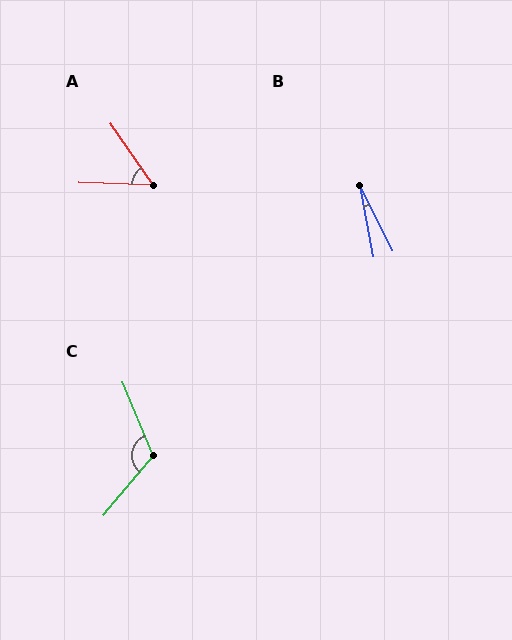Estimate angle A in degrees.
Approximately 53 degrees.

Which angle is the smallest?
B, at approximately 16 degrees.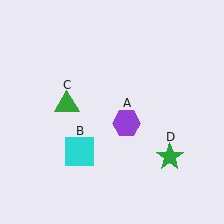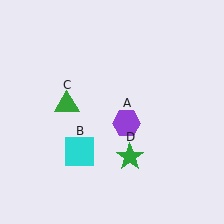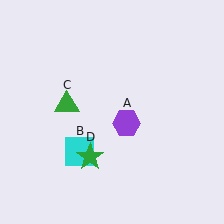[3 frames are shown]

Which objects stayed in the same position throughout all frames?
Purple hexagon (object A) and cyan square (object B) and green triangle (object C) remained stationary.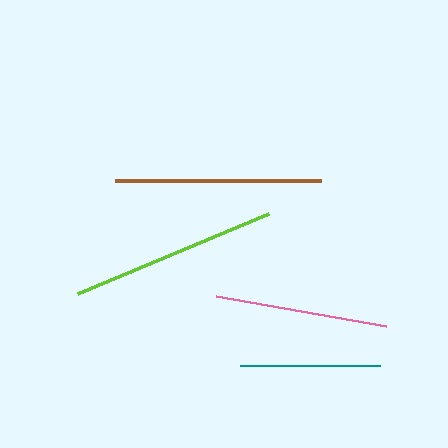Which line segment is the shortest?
The teal line is the shortest at approximately 139 pixels.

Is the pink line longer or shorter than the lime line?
The lime line is longer than the pink line.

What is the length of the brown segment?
The brown segment is approximately 206 pixels long.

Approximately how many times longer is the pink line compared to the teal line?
The pink line is approximately 1.2 times the length of the teal line.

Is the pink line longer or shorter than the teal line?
The pink line is longer than the teal line.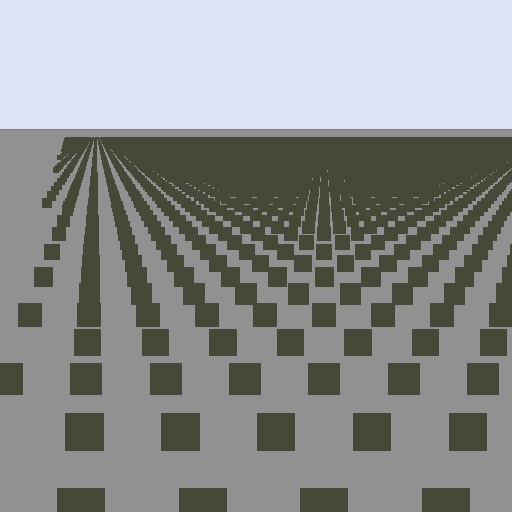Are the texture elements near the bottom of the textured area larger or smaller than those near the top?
Larger. Near the bottom, elements are closer to the viewer and appear at a bigger on-screen size.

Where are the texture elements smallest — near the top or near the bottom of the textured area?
Near the top.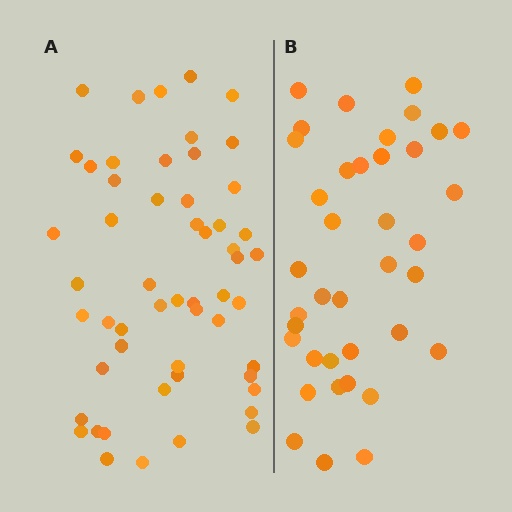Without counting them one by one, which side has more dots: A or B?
Region A (the left region) has more dots.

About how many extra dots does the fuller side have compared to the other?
Region A has approximately 15 more dots than region B.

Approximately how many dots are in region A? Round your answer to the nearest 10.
About 50 dots. (The exact count is 54, which rounds to 50.)